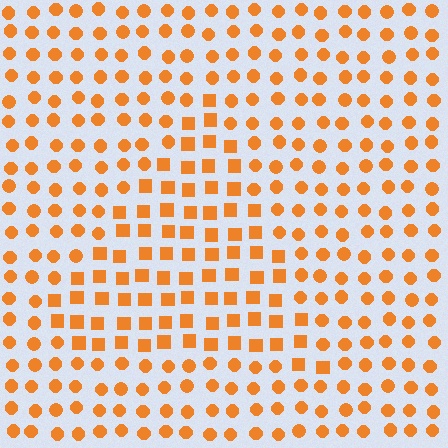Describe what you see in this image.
The image is filled with small orange elements arranged in a uniform grid. A triangle-shaped region contains squares, while the surrounding area contains circles. The boundary is defined purely by the change in element shape.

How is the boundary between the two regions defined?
The boundary is defined by a change in element shape: squares inside vs. circles outside. All elements share the same color and spacing.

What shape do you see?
I see a triangle.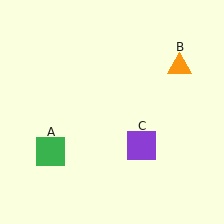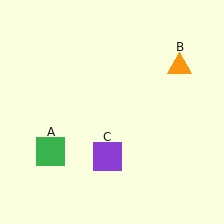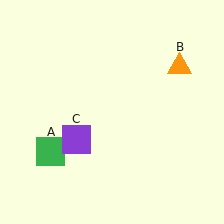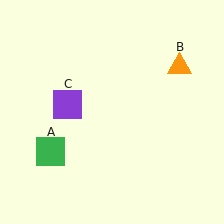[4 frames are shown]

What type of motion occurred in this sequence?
The purple square (object C) rotated clockwise around the center of the scene.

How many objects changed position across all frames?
1 object changed position: purple square (object C).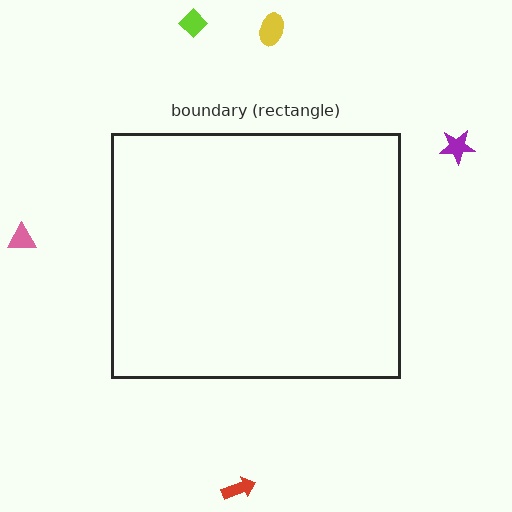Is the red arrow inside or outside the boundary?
Outside.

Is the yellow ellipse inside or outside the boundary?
Outside.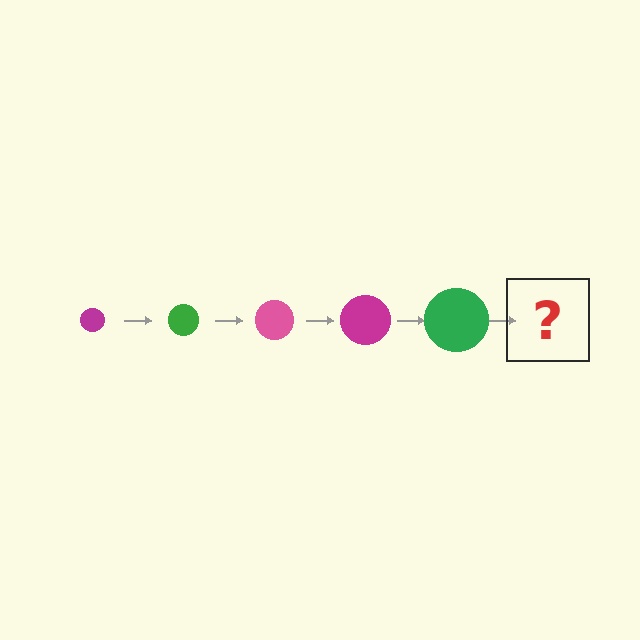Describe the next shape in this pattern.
It should be a pink circle, larger than the previous one.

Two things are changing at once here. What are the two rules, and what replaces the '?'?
The two rules are that the circle grows larger each step and the color cycles through magenta, green, and pink. The '?' should be a pink circle, larger than the previous one.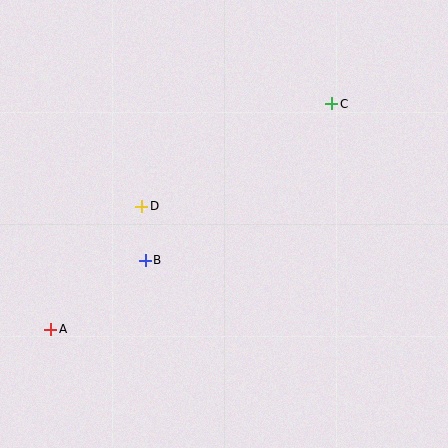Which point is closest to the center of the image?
Point D at (142, 206) is closest to the center.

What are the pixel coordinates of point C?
Point C is at (332, 104).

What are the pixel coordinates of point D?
Point D is at (142, 206).